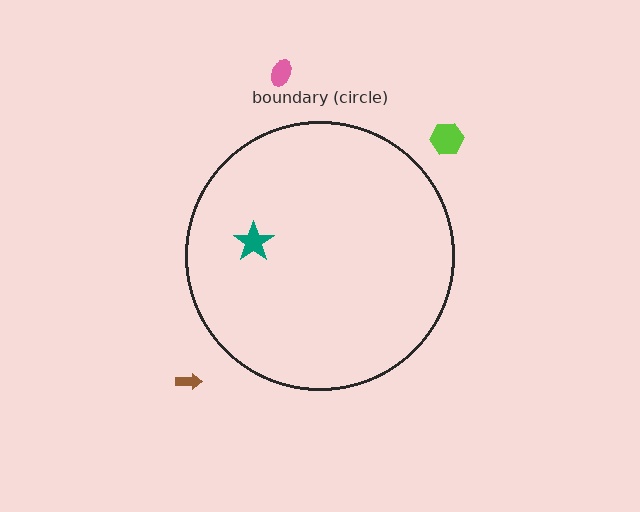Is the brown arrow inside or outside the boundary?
Outside.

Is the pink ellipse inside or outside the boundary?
Outside.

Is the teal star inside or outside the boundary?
Inside.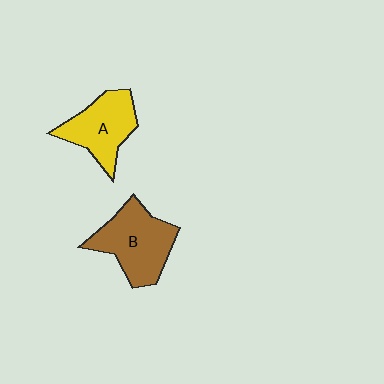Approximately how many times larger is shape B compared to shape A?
Approximately 1.2 times.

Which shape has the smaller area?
Shape A (yellow).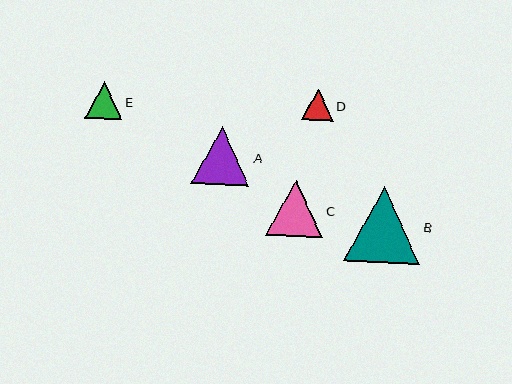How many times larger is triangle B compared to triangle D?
Triangle B is approximately 2.4 times the size of triangle D.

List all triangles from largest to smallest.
From largest to smallest: B, A, C, E, D.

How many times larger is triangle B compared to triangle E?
Triangle B is approximately 2.0 times the size of triangle E.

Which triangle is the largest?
Triangle B is the largest with a size of approximately 76 pixels.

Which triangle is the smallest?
Triangle D is the smallest with a size of approximately 31 pixels.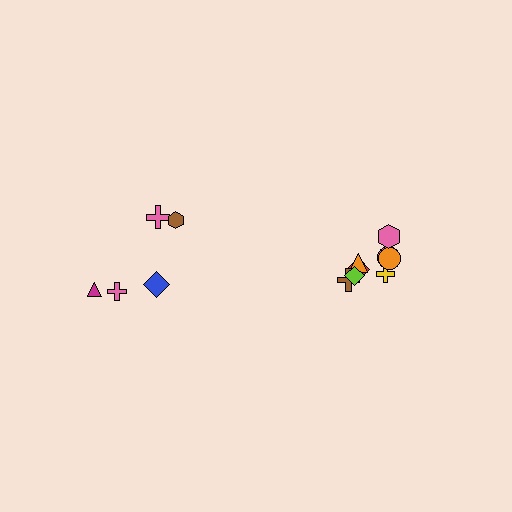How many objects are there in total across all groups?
There are 13 objects.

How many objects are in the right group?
There are 8 objects.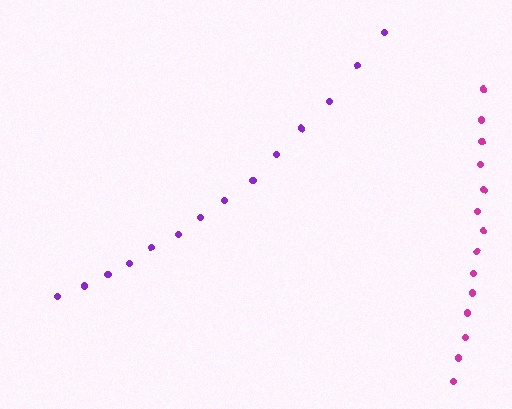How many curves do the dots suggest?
There are 2 distinct paths.